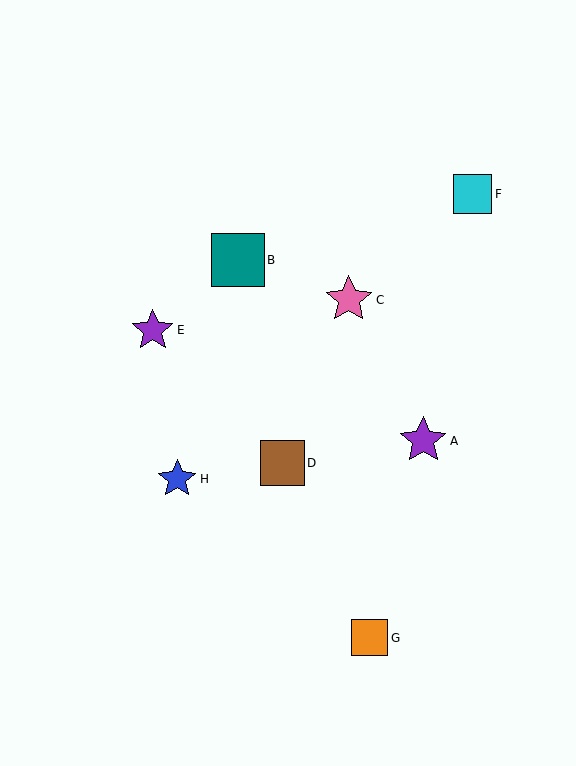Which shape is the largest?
The teal square (labeled B) is the largest.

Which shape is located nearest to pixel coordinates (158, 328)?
The purple star (labeled E) at (153, 330) is nearest to that location.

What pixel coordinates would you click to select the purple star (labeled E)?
Click at (153, 330) to select the purple star E.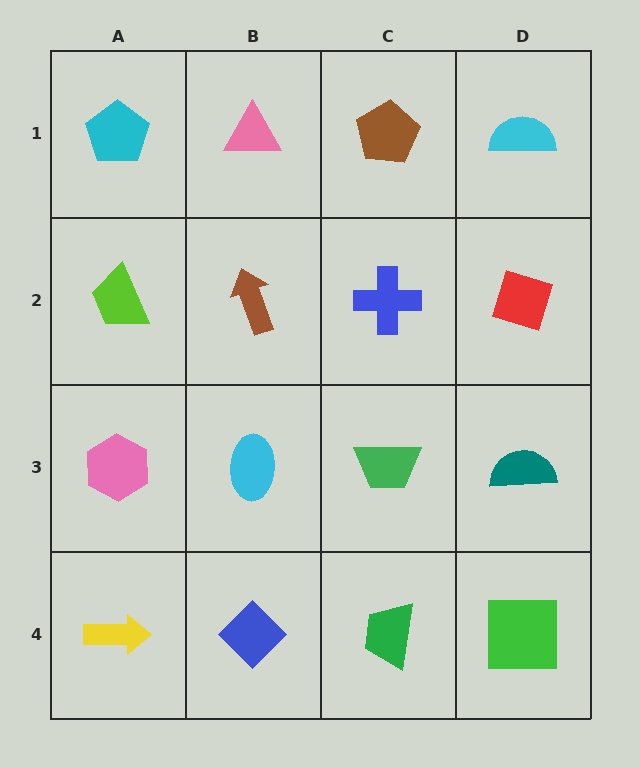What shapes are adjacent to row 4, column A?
A pink hexagon (row 3, column A), a blue diamond (row 4, column B).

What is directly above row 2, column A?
A cyan pentagon.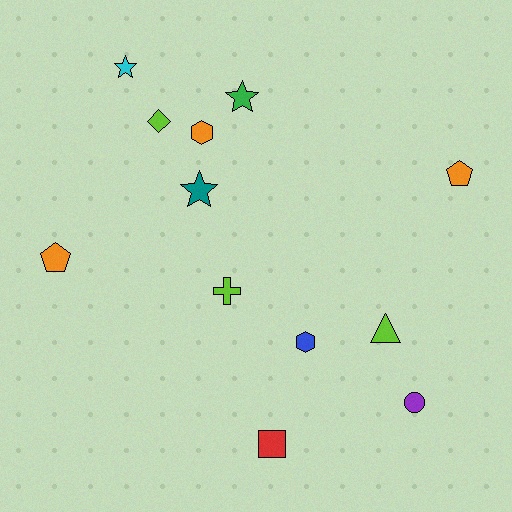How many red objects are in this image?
There is 1 red object.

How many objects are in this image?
There are 12 objects.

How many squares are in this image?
There is 1 square.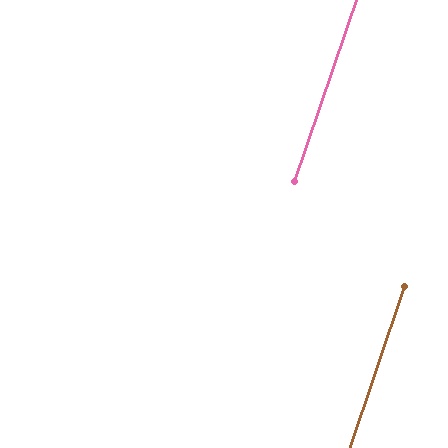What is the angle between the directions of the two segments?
Approximately 0 degrees.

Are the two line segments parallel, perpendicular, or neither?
Parallel — their directions differ by only 0.2°.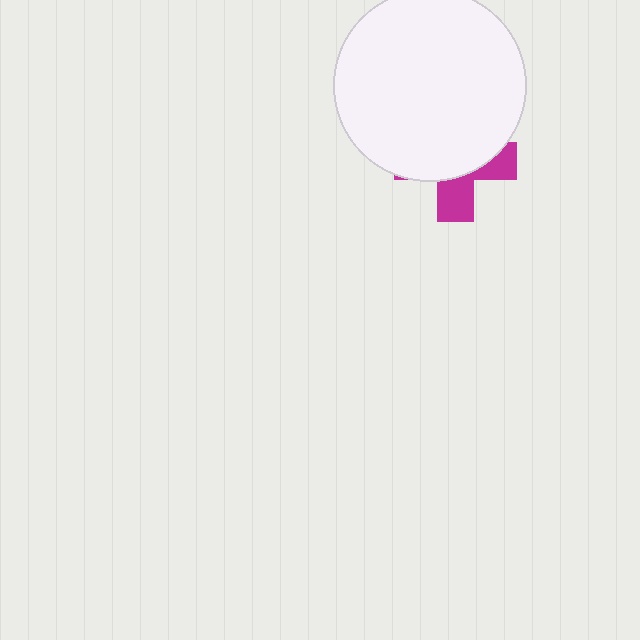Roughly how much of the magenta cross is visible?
A small part of it is visible (roughly 34%).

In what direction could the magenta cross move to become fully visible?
The magenta cross could move down. That would shift it out from behind the white circle entirely.